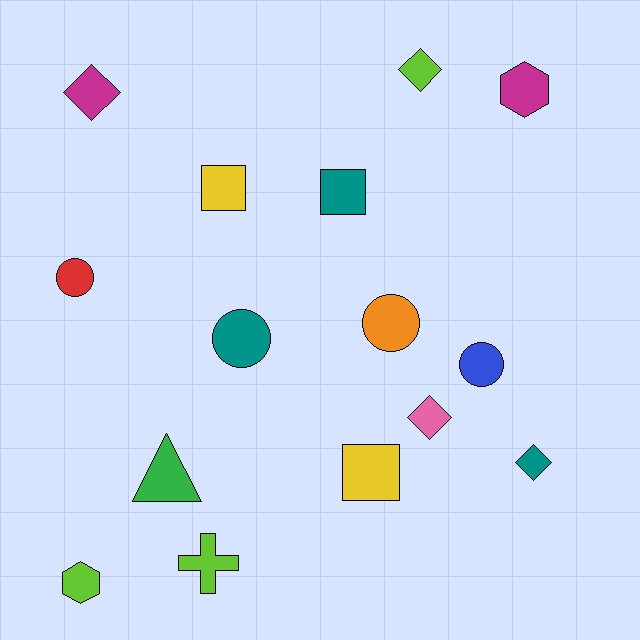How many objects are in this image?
There are 15 objects.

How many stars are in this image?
There are no stars.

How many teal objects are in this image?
There are 3 teal objects.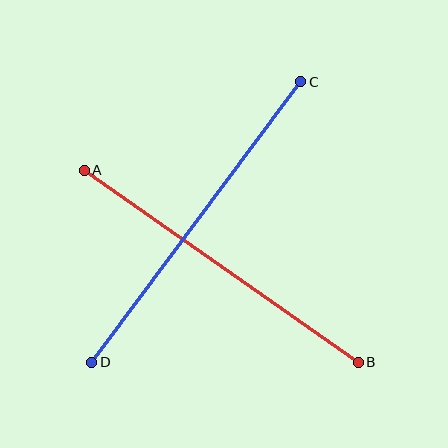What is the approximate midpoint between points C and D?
The midpoint is at approximately (196, 222) pixels.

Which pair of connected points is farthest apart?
Points C and D are farthest apart.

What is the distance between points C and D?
The distance is approximately 350 pixels.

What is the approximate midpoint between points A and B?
The midpoint is at approximately (221, 266) pixels.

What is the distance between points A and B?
The distance is approximately 334 pixels.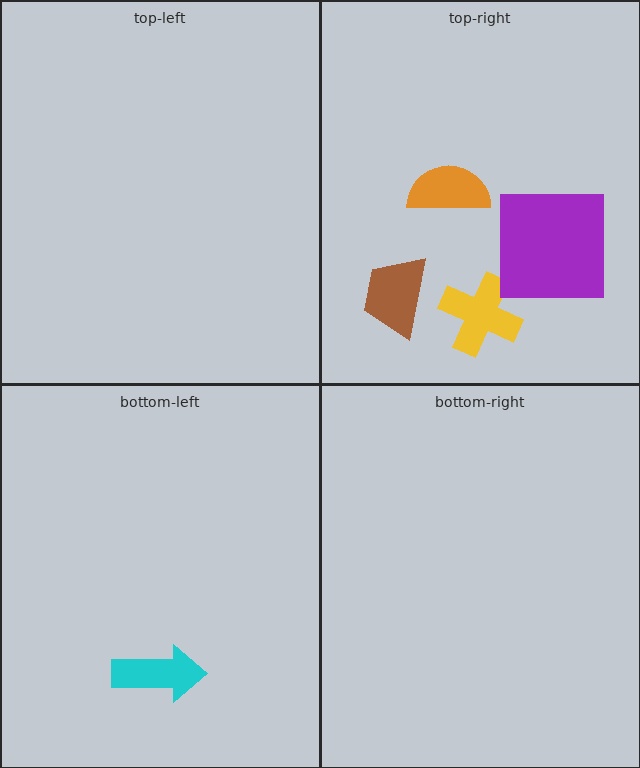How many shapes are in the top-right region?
4.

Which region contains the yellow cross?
The top-right region.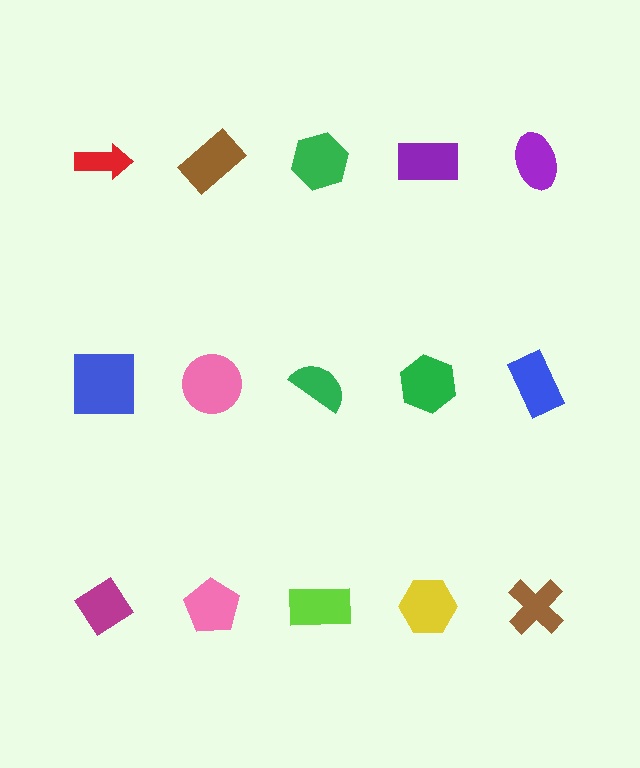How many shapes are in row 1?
5 shapes.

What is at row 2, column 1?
A blue square.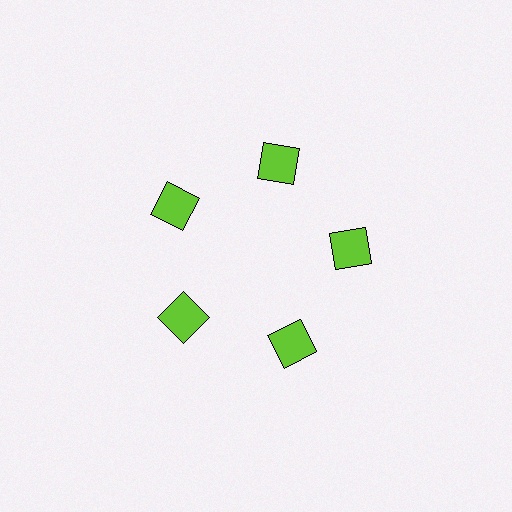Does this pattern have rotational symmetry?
Yes, this pattern has 5-fold rotational symmetry. It looks the same after rotating 72 degrees around the center.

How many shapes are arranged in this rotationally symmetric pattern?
There are 5 shapes, arranged in 5 groups of 1.